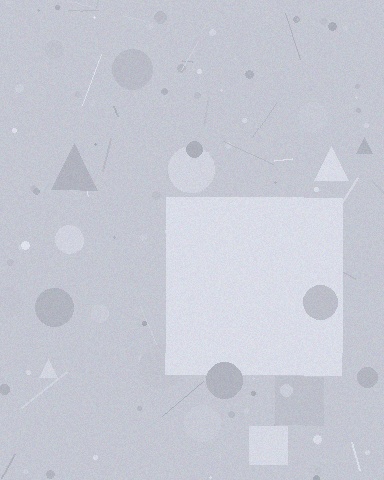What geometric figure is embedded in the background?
A square is embedded in the background.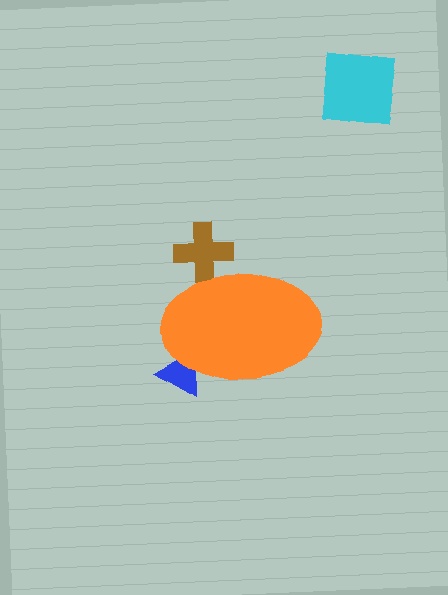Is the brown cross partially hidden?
Yes, the brown cross is partially hidden behind the orange ellipse.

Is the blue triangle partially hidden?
Yes, the blue triangle is partially hidden behind the orange ellipse.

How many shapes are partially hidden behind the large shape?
2 shapes are partially hidden.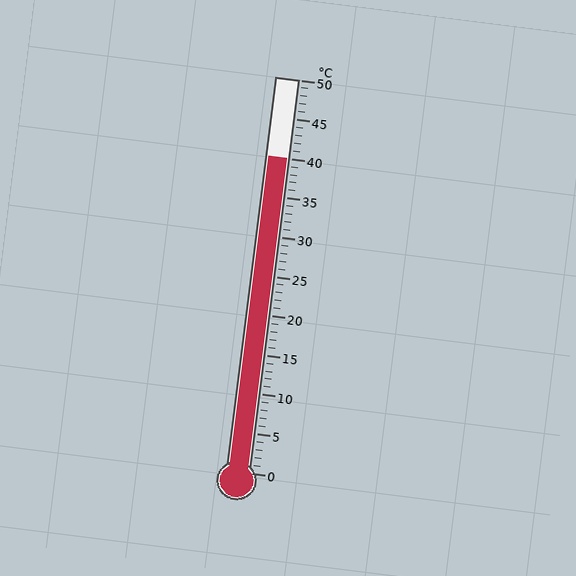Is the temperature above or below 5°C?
The temperature is above 5°C.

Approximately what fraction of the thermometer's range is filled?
The thermometer is filled to approximately 80% of its range.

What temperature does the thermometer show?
The thermometer shows approximately 40°C.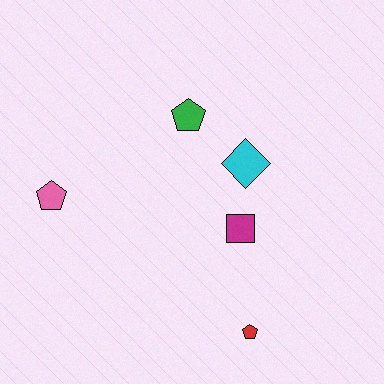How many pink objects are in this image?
There is 1 pink object.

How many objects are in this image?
There are 5 objects.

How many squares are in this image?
There is 1 square.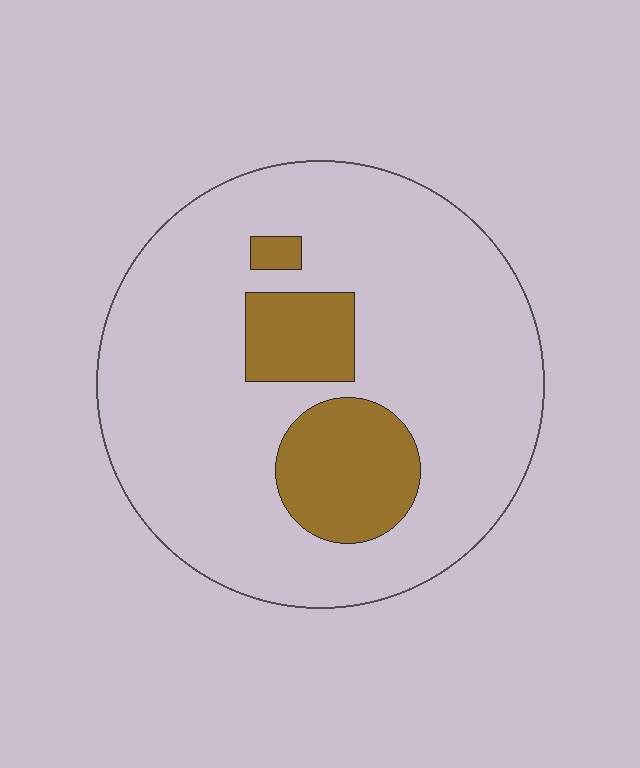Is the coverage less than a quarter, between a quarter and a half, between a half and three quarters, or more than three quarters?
Less than a quarter.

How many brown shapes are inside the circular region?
3.